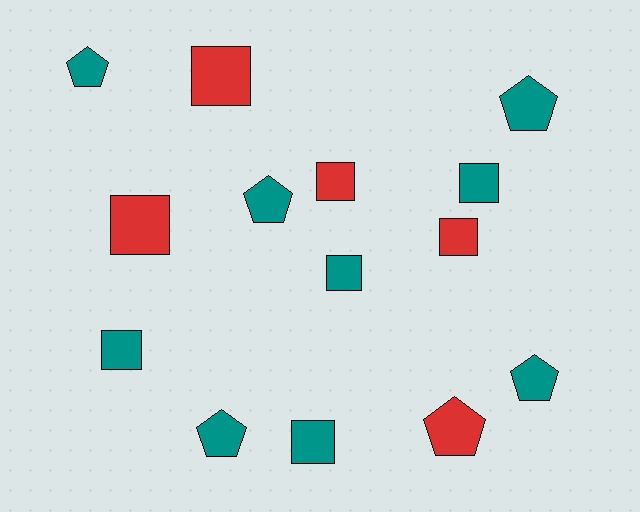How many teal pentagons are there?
There are 5 teal pentagons.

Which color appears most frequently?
Teal, with 9 objects.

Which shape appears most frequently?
Square, with 8 objects.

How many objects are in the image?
There are 14 objects.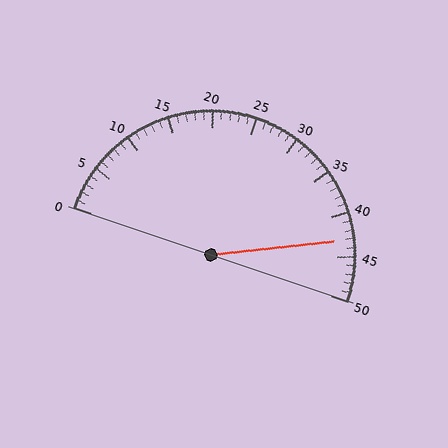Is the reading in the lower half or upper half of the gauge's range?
The reading is in the upper half of the range (0 to 50).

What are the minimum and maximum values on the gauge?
The gauge ranges from 0 to 50.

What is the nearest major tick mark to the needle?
The nearest major tick mark is 45.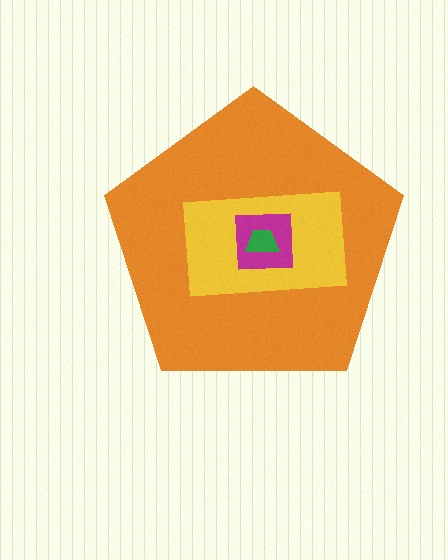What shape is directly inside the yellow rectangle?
The magenta square.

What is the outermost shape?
The orange pentagon.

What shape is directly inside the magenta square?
The green trapezoid.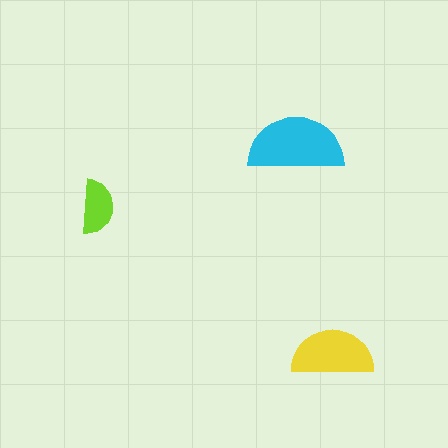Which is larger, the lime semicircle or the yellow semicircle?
The yellow one.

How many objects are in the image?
There are 3 objects in the image.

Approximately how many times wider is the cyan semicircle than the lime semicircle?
About 2 times wider.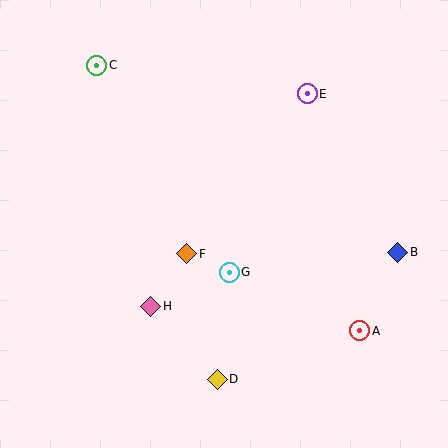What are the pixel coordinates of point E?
Point E is at (307, 94).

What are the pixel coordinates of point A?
Point A is at (360, 331).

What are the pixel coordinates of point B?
Point B is at (398, 252).